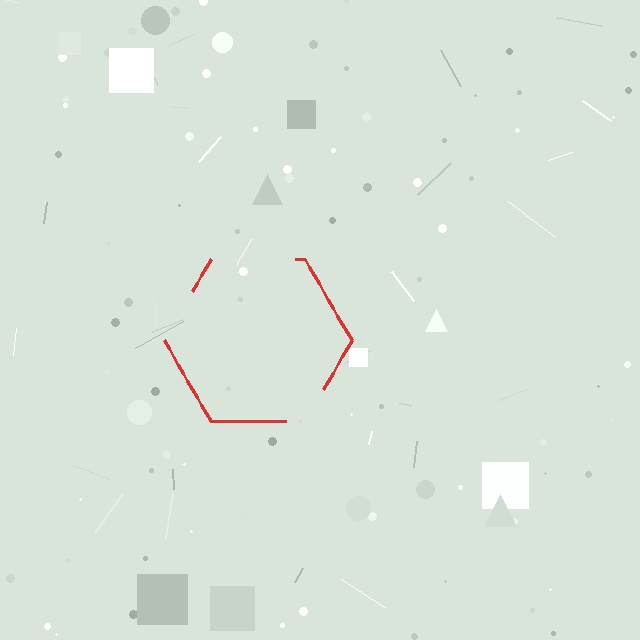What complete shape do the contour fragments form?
The contour fragments form a hexagon.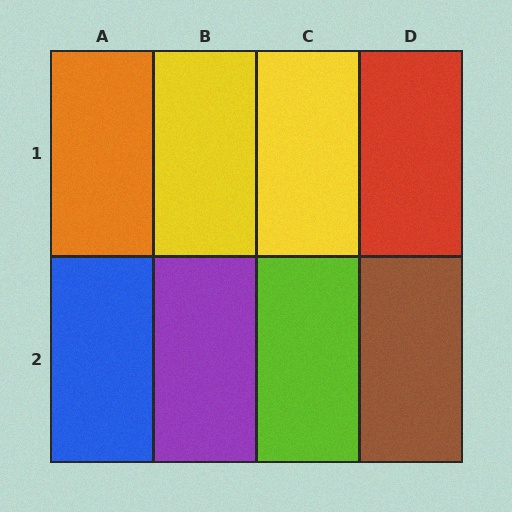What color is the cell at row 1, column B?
Yellow.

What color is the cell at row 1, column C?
Yellow.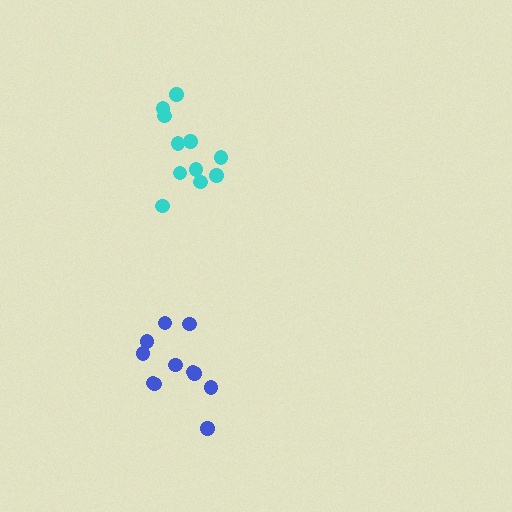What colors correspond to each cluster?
The clusters are colored: blue, cyan.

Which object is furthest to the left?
The blue cluster is leftmost.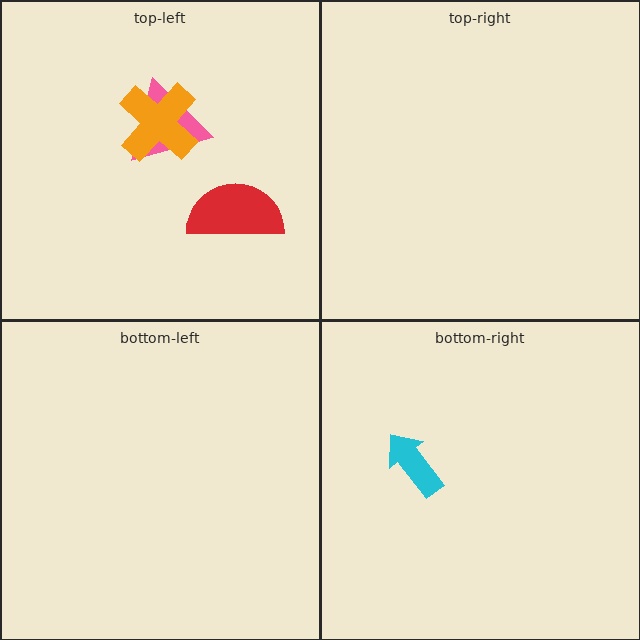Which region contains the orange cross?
The top-left region.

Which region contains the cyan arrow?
The bottom-right region.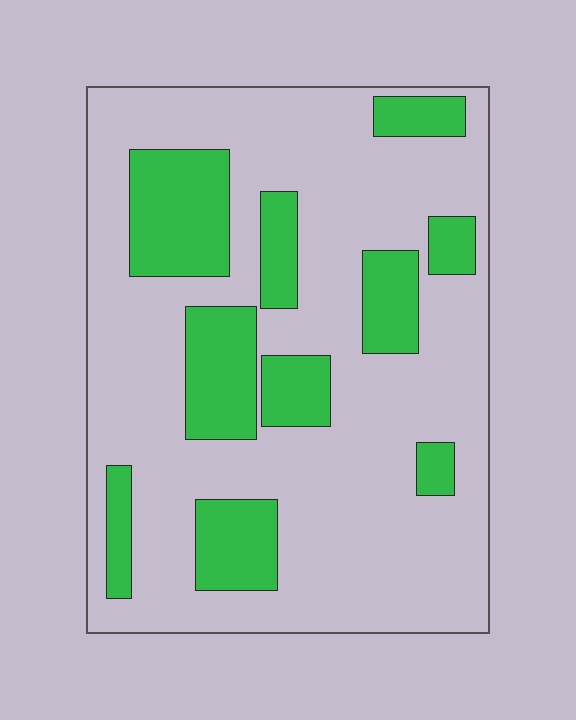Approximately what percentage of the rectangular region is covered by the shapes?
Approximately 25%.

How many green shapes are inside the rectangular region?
10.